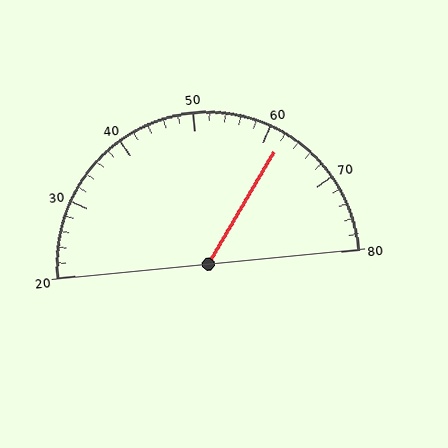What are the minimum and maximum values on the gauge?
The gauge ranges from 20 to 80.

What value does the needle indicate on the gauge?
The needle indicates approximately 62.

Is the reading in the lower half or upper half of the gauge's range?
The reading is in the upper half of the range (20 to 80).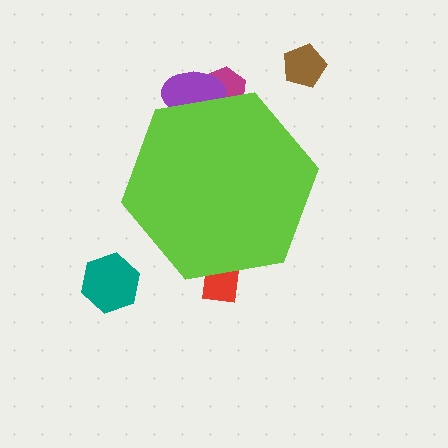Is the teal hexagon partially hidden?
No, the teal hexagon is fully visible.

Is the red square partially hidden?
Yes, the red square is partially hidden behind the lime hexagon.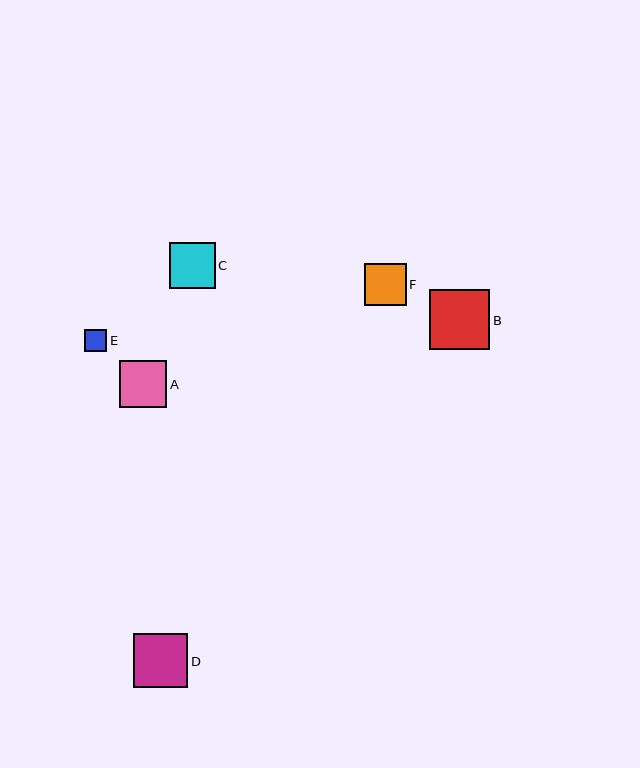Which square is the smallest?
Square E is the smallest with a size of approximately 22 pixels.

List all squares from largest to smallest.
From largest to smallest: B, D, A, C, F, E.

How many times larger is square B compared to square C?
Square B is approximately 1.3 times the size of square C.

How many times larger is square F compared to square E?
Square F is approximately 1.9 times the size of square E.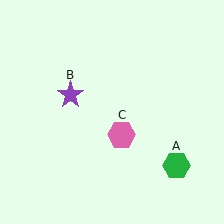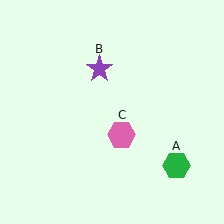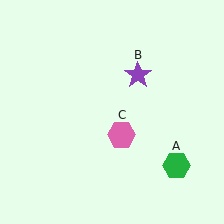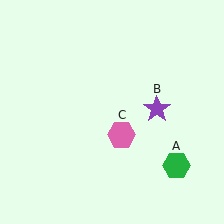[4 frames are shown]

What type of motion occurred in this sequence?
The purple star (object B) rotated clockwise around the center of the scene.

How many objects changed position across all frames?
1 object changed position: purple star (object B).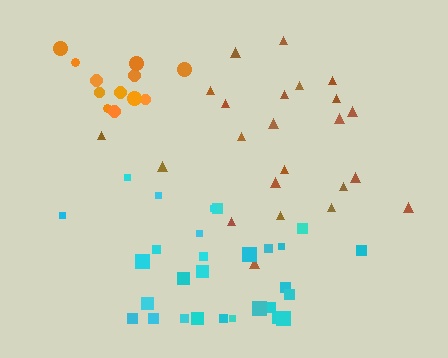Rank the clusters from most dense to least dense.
orange, cyan, brown.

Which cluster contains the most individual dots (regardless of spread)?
Cyan (29).